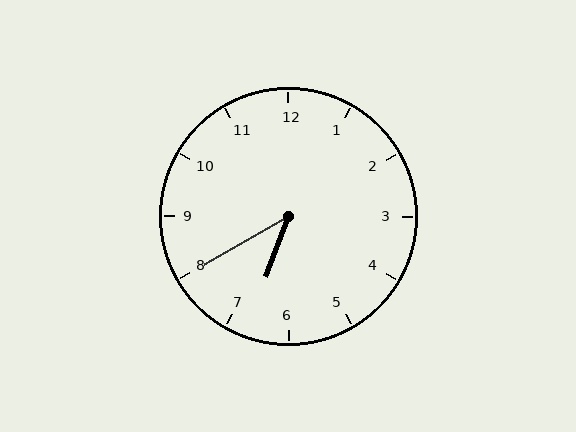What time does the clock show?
6:40.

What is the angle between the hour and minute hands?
Approximately 40 degrees.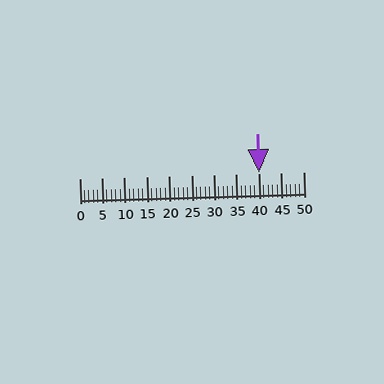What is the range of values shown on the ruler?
The ruler shows values from 0 to 50.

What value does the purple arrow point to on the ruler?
The purple arrow points to approximately 40.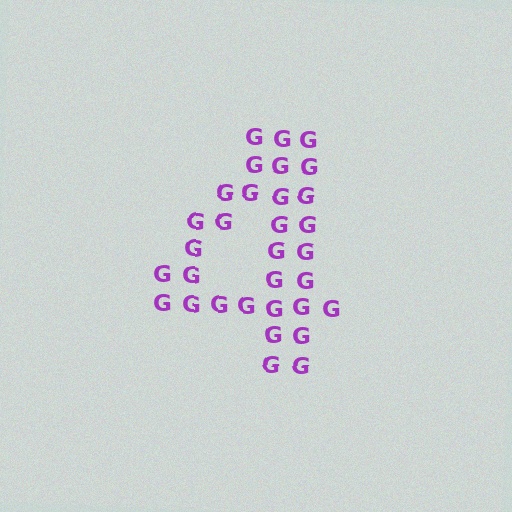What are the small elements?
The small elements are letter G's.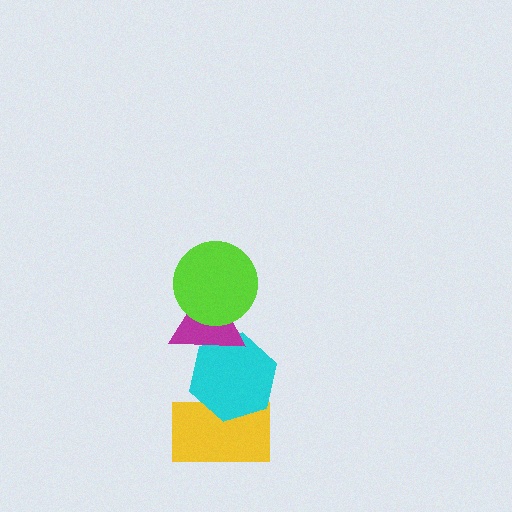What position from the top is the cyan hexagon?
The cyan hexagon is 3rd from the top.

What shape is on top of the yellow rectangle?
The cyan hexagon is on top of the yellow rectangle.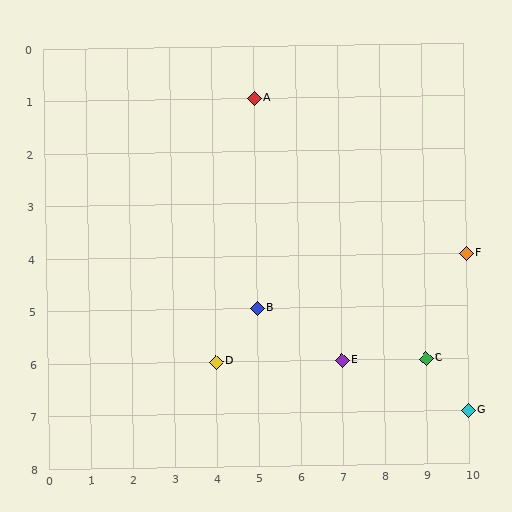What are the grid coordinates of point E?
Point E is at grid coordinates (7, 6).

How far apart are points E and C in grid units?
Points E and C are 2 columns apart.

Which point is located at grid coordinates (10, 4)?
Point F is at (10, 4).